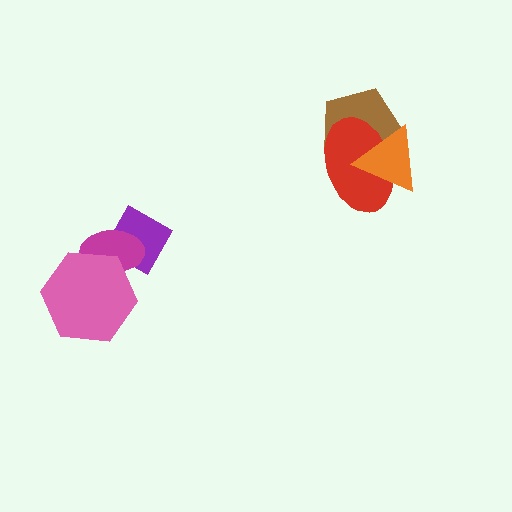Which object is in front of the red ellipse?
The orange triangle is in front of the red ellipse.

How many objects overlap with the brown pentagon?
2 objects overlap with the brown pentagon.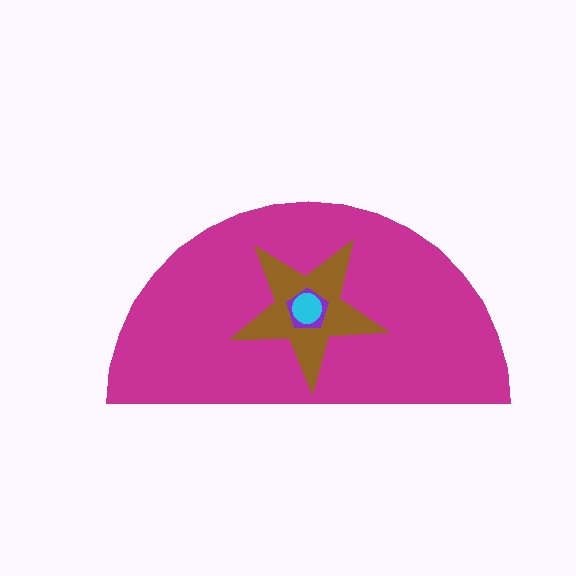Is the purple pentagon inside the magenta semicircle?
Yes.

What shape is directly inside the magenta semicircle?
The brown star.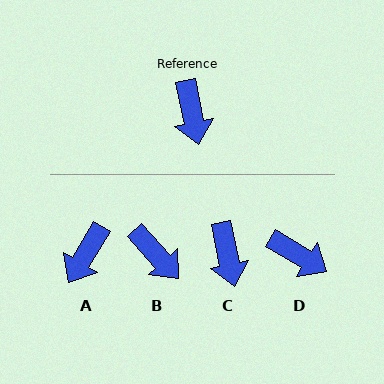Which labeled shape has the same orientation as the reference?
C.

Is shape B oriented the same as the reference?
No, it is off by about 31 degrees.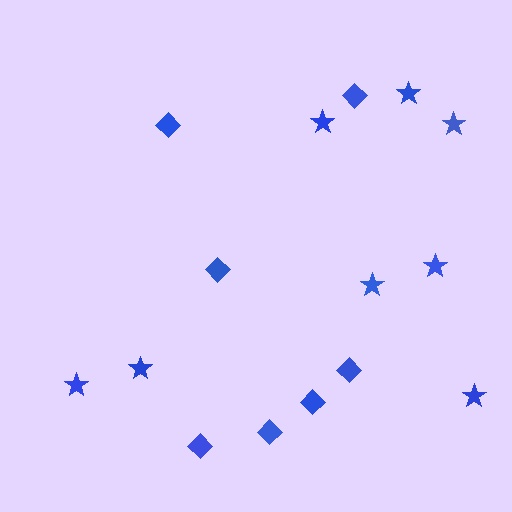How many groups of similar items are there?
There are 2 groups: one group of diamonds (7) and one group of stars (8).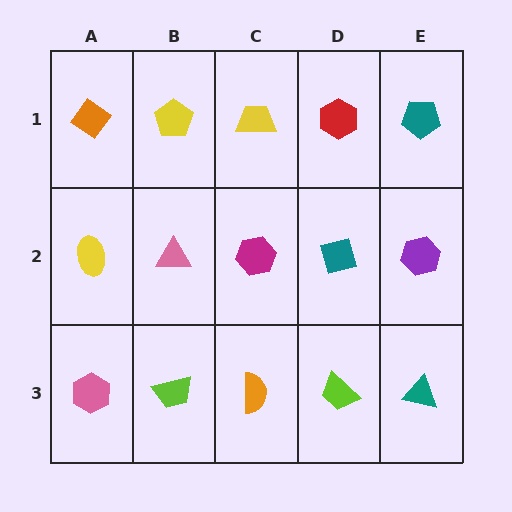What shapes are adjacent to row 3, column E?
A purple hexagon (row 2, column E), a lime trapezoid (row 3, column D).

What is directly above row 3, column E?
A purple hexagon.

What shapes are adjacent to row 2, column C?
A yellow trapezoid (row 1, column C), an orange semicircle (row 3, column C), a pink triangle (row 2, column B), a teal diamond (row 2, column D).